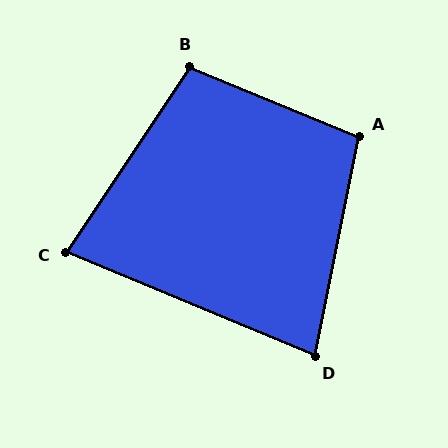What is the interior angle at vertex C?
Approximately 79 degrees (acute).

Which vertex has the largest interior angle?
B, at approximately 101 degrees.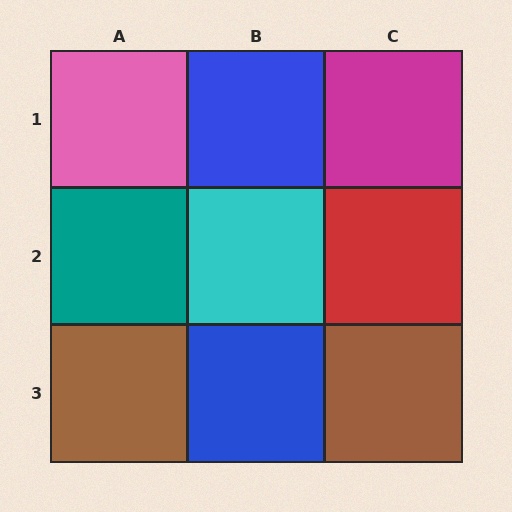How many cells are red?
1 cell is red.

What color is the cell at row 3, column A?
Brown.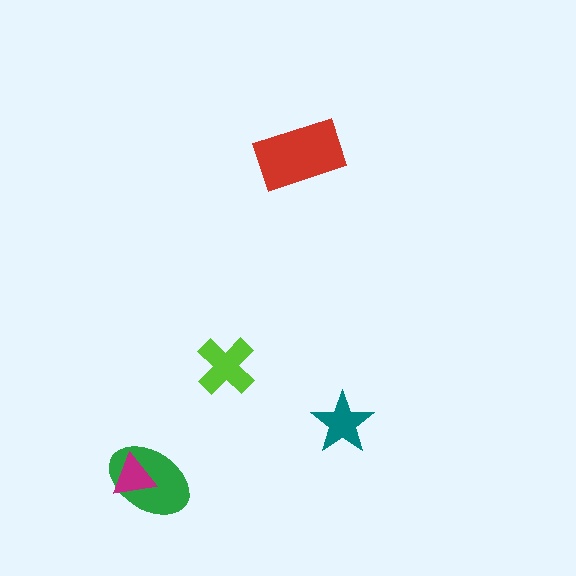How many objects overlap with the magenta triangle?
1 object overlaps with the magenta triangle.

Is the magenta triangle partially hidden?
No, no other shape covers it.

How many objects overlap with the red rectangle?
0 objects overlap with the red rectangle.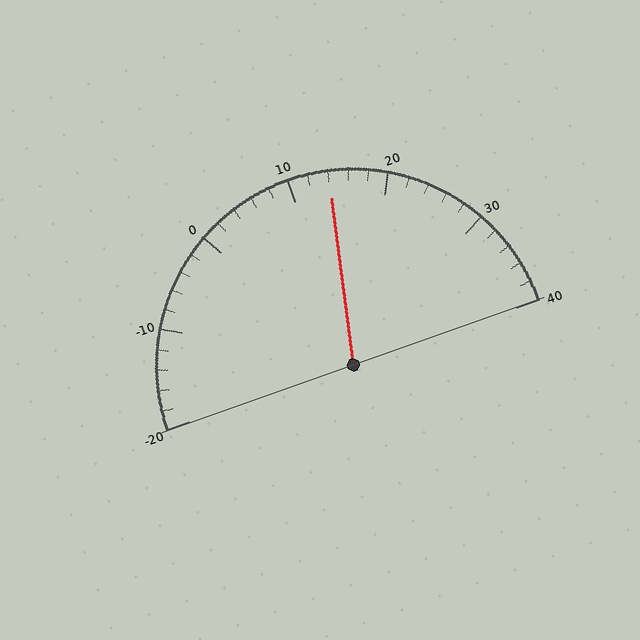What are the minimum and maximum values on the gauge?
The gauge ranges from -20 to 40.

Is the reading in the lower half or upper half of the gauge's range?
The reading is in the upper half of the range (-20 to 40).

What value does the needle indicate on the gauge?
The needle indicates approximately 14.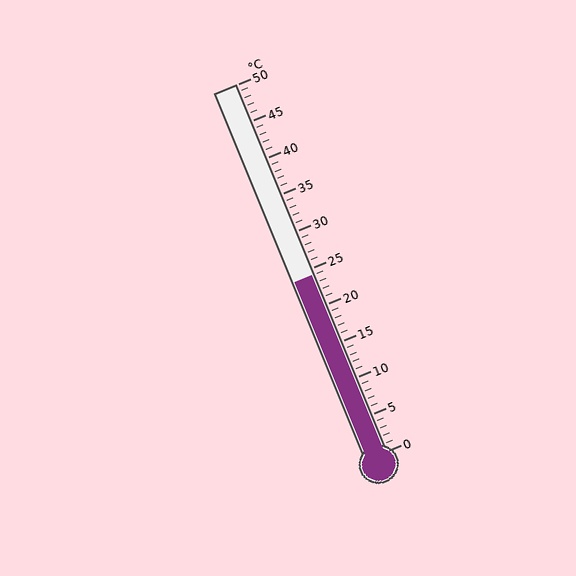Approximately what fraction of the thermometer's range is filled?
The thermometer is filled to approximately 50% of its range.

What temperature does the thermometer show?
The thermometer shows approximately 24°C.